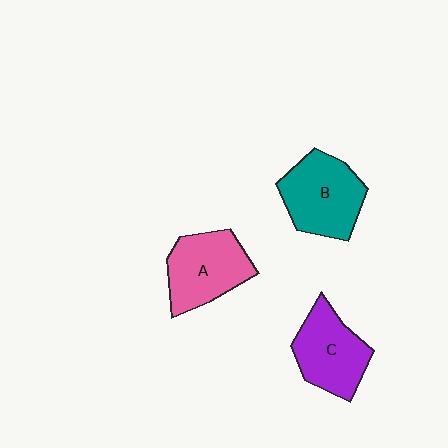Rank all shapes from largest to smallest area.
From largest to smallest: B (teal), A (pink), C (purple).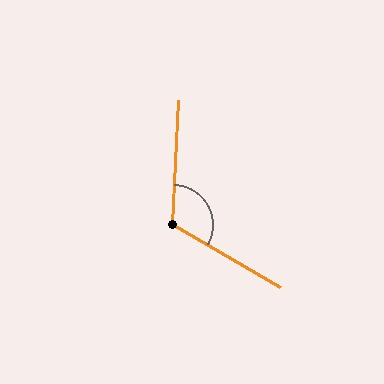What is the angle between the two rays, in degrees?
Approximately 117 degrees.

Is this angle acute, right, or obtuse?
It is obtuse.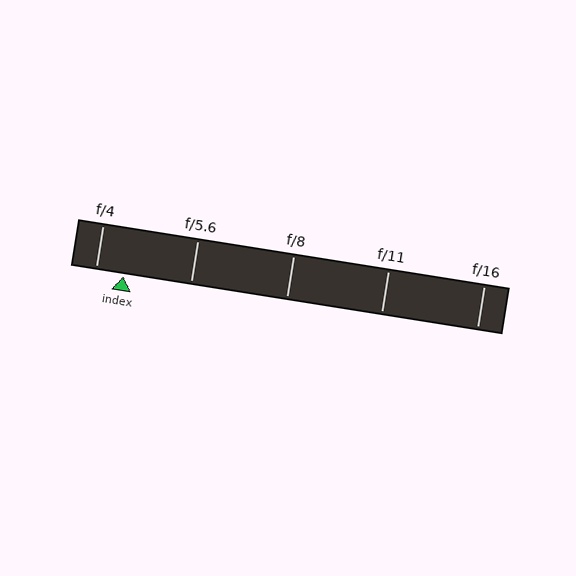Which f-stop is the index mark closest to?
The index mark is closest to f/4.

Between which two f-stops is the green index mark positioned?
The index mark is between f/4 and f/5.6.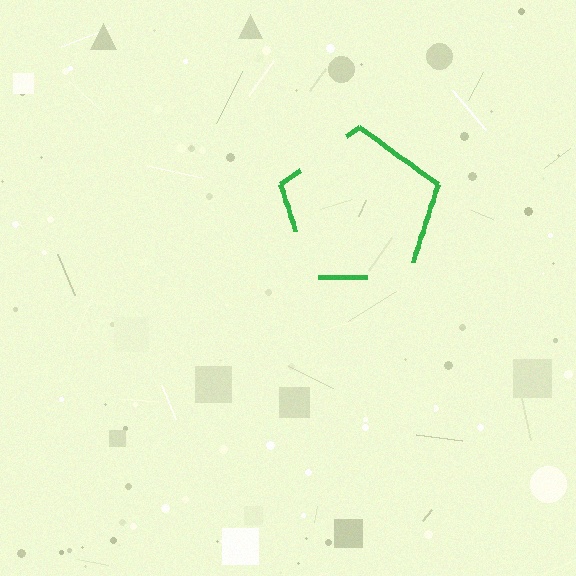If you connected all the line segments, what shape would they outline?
They would outline a pentagon.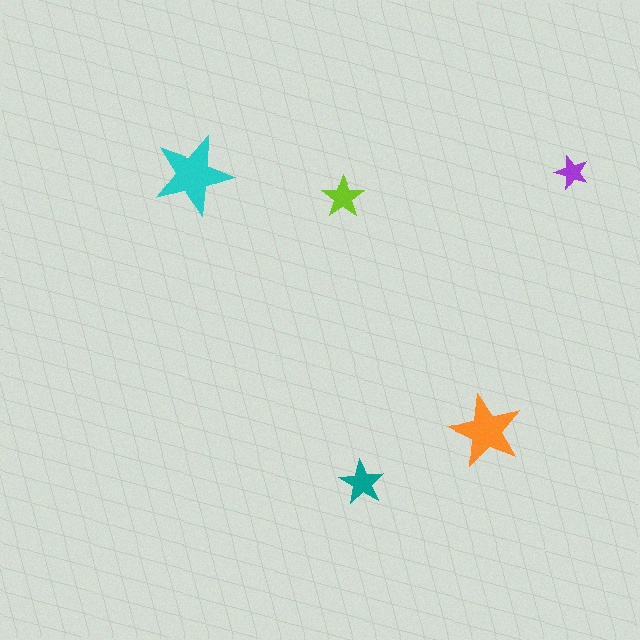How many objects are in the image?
There are 5 objects in the image.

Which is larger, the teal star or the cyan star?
The cyan one.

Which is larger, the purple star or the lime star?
The lime one.